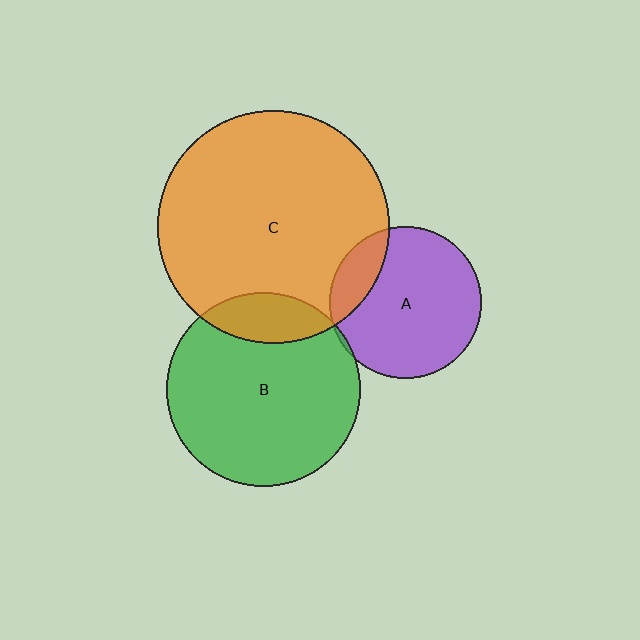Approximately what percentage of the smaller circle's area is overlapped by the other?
Approximately 5%.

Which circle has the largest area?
Circle C (orange).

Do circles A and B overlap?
Yes.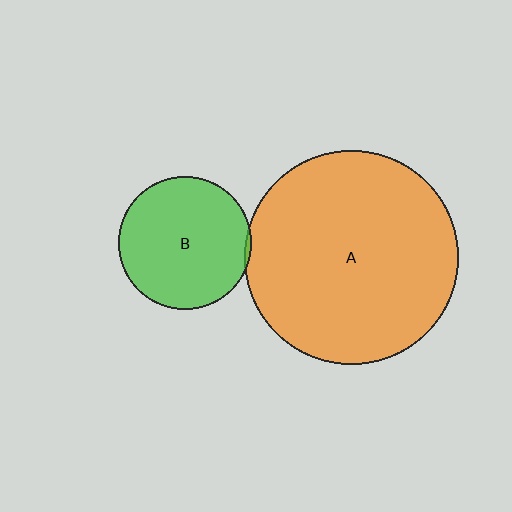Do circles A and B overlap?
Yes.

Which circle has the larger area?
Circle A (orange).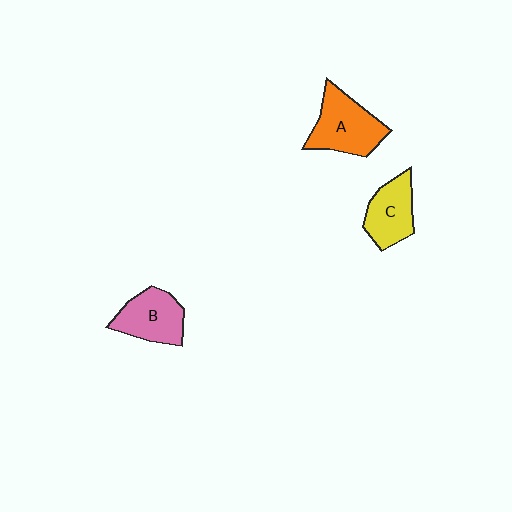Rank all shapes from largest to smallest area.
From largest to smallest: A (orange), B (pink), C (yellow).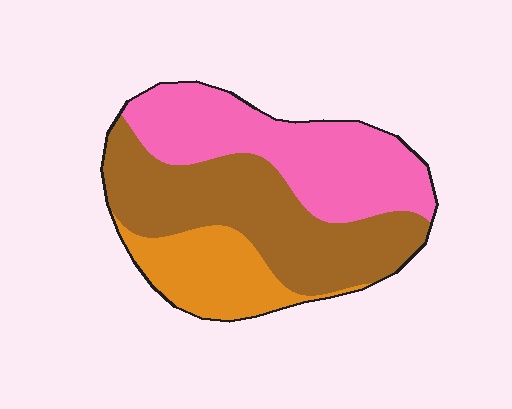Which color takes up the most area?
Brown, at roughly 40%.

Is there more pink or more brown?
Brown.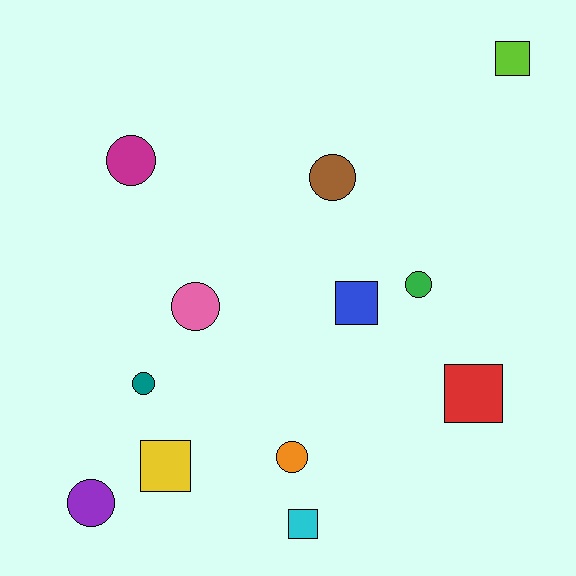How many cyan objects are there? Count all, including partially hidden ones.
There is 1 cyan object.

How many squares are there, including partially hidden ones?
There are 5 squares.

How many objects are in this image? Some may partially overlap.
There are 12 objects.